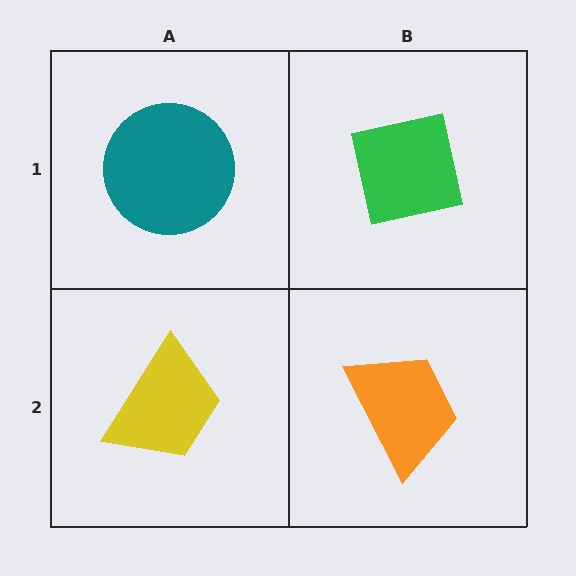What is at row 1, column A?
A teal circle.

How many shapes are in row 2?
2 shapes.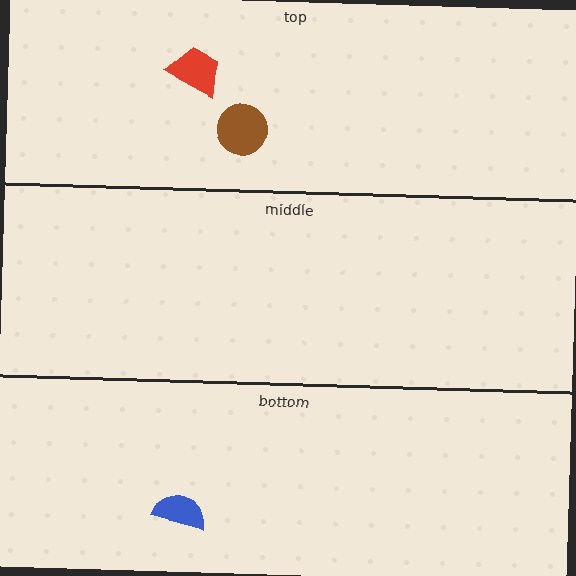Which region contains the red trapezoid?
The top region.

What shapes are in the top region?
The red trapezoid, the brown circle.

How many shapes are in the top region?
2.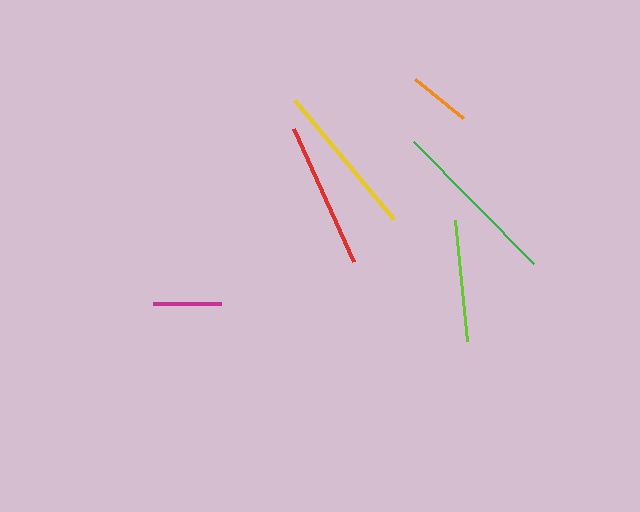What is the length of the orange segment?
The orange segment is approximately 62 pixels long.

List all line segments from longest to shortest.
From longest to shortest: green, yellow, red, lime, magenta, orange.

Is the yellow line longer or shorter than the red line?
The yellow line is longer than the red line.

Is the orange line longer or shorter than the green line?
The green line is longer than the orange line.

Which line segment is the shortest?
The orange line is the shortest at approximately 62 pixels.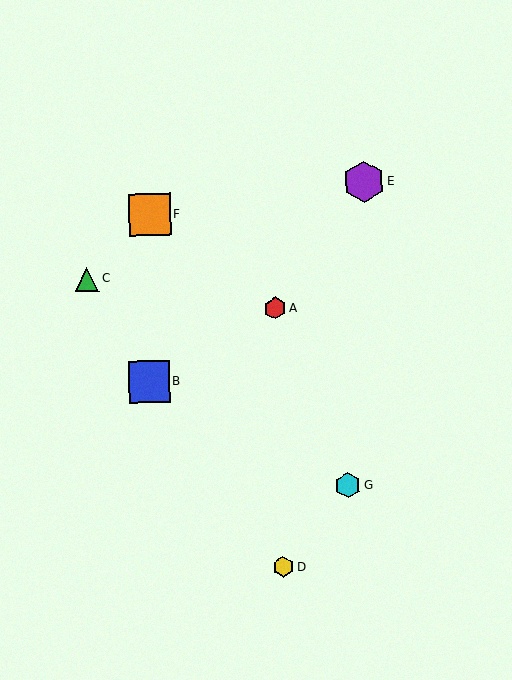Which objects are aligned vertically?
Objects A, D are aligned vertically.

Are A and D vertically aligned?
Yes, both are at x≈275.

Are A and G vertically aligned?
No, A is at x≈275 and G is at x≈348.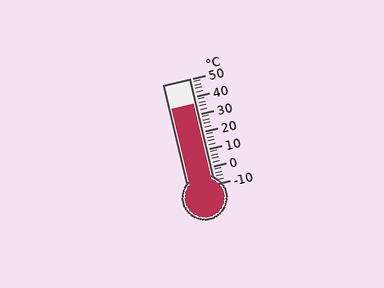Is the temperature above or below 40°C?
The temperature is below 40°C.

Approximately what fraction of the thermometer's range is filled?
The thermometer is filled to approximately 75% of its range.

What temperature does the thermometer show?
The thermometer shows approximately 36°C.